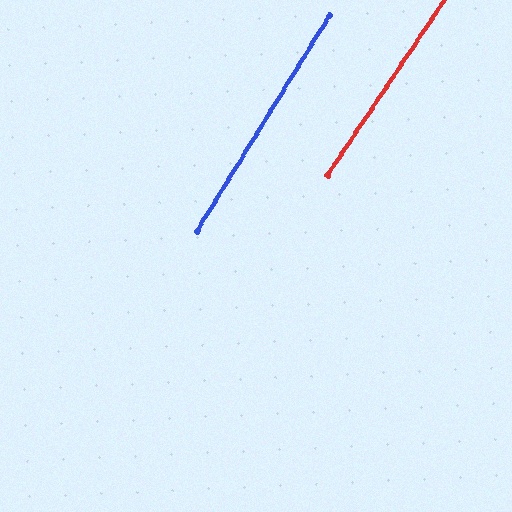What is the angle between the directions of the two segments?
Approximately 2 degrees.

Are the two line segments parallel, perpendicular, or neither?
Parallel — their directions differ by only 2.0°.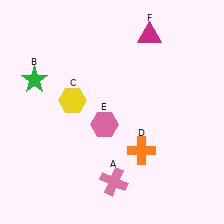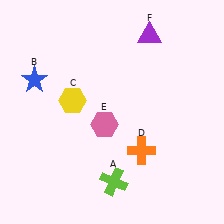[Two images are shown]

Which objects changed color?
A changed from pink to lime. B changed from green to blue. F changed from magenta to purple.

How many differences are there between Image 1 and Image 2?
There are 3 differences between the two images.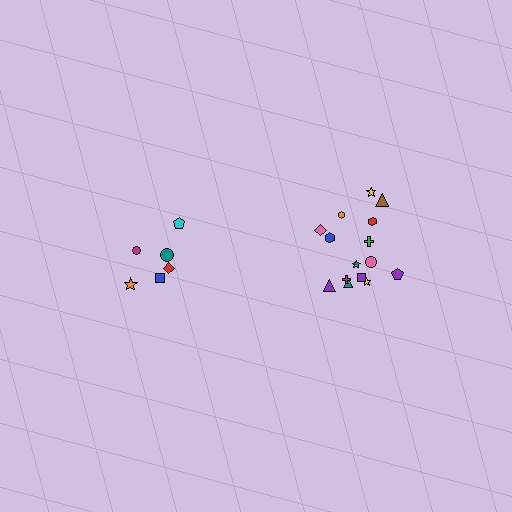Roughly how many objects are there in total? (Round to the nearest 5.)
Roughly 20 objects in total.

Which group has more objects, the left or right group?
The right group.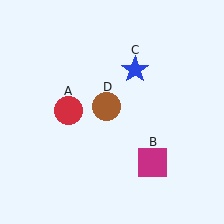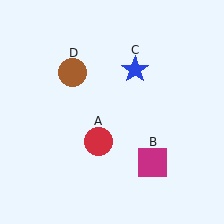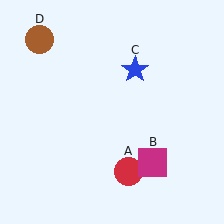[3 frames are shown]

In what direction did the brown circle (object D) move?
The brown circle (object D) moved up and to the left.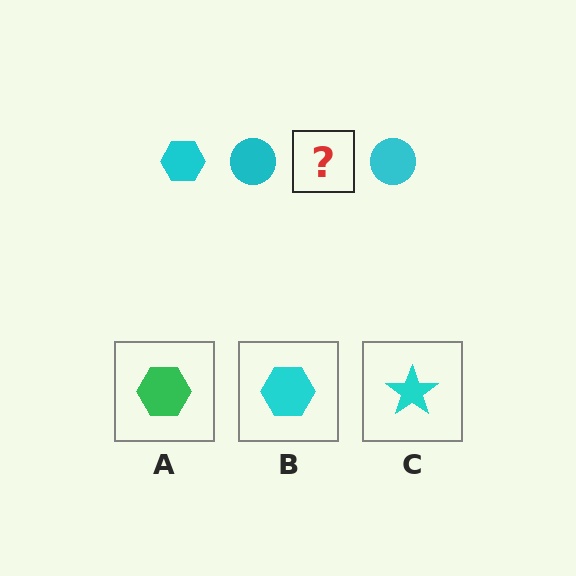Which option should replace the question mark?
Option B.